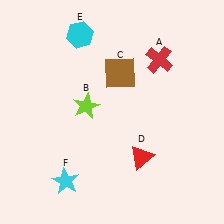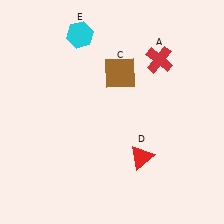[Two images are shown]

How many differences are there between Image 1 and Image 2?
There are 2 differences between the two images.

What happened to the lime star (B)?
The lime star (B) was removed in Image 2. It was in the top-left area of Image 1.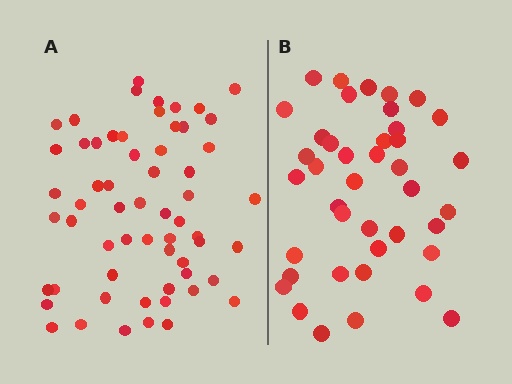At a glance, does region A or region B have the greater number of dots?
Region A (the left region) has more dots.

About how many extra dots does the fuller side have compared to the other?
Region A has approximately 20 more dots than region B.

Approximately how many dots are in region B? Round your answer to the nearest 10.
About 40 dots. (The exact count is 41, which rounds to 40.)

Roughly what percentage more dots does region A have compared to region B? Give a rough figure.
About 45% more.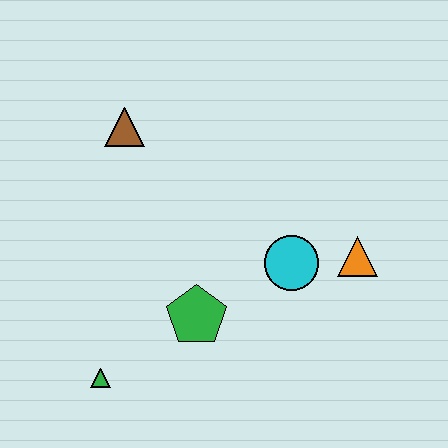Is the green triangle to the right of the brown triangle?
No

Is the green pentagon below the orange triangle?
Yes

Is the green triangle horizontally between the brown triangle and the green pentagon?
No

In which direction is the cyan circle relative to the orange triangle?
The cyan circle is to the left of the orange triangle.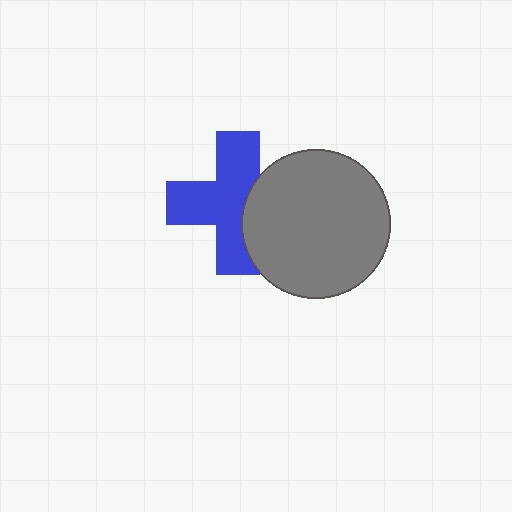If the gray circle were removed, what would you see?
You would see the complete blue cross.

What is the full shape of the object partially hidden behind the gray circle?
The partially hidden object is a blue cross.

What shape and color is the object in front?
The object in front is a gray circle.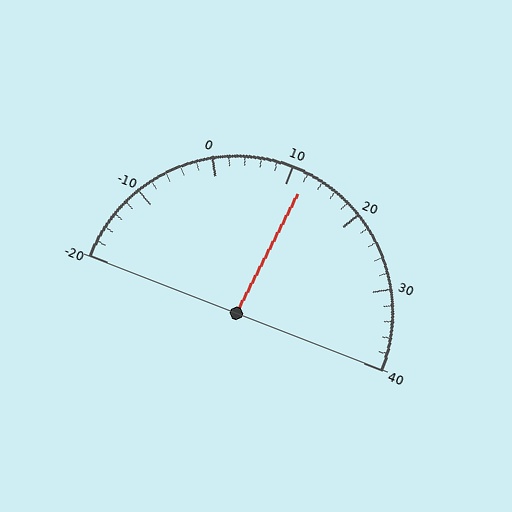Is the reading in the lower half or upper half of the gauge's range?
The reading is in the upper half of the range (-20 to 40).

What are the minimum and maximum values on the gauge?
The gauge ranges from -20 to 40.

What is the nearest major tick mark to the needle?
The nearest major tick mark is 10.